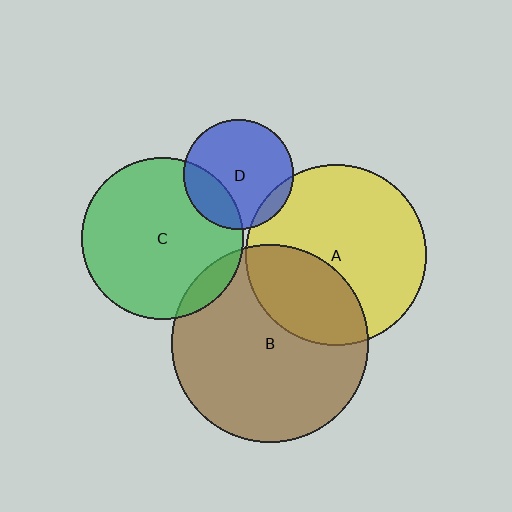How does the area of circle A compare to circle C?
Approximately 1.3 times.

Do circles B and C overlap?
Yes.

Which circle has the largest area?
Circle B (brown).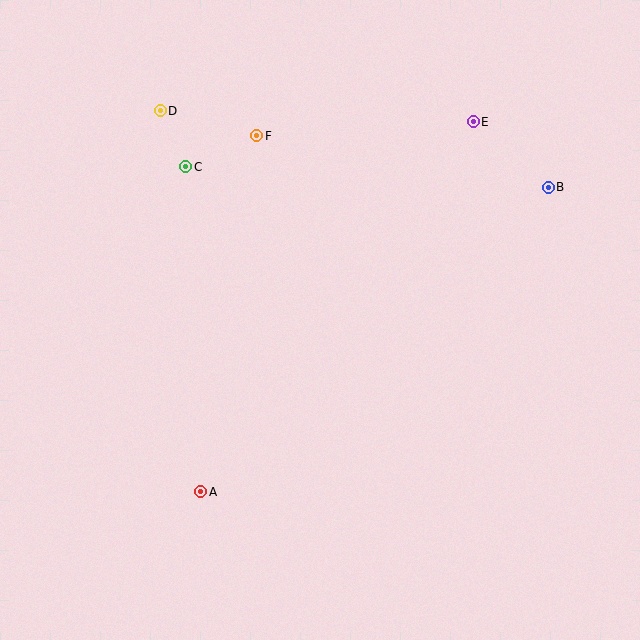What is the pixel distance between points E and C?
The distance between E and C is 291 pixels.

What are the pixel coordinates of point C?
Point C is at (186, 167).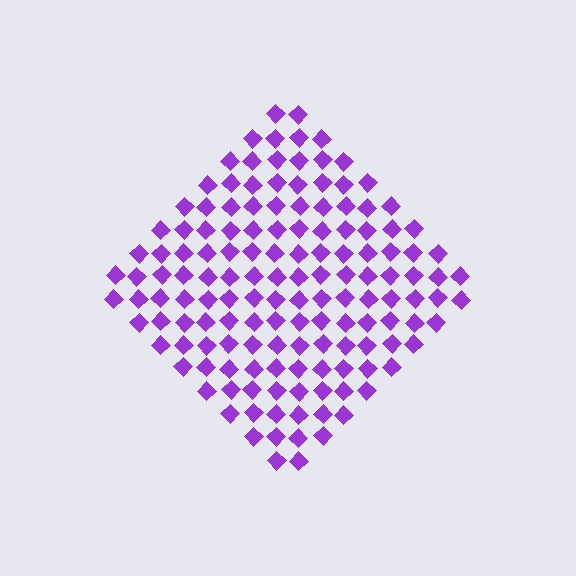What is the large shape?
The large shape is a diamond.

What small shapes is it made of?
It is made of small diamonds.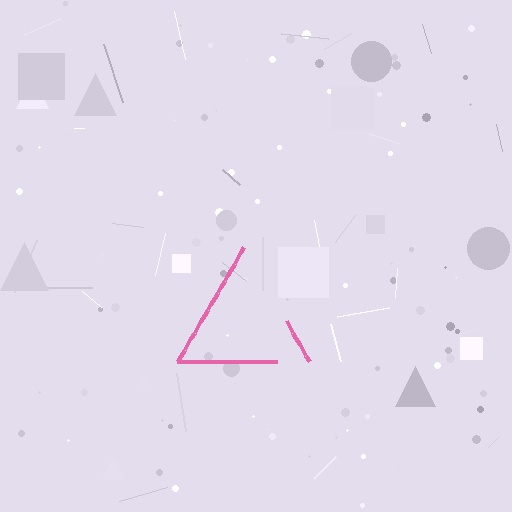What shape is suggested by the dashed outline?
The dashed outline suggests a triangle.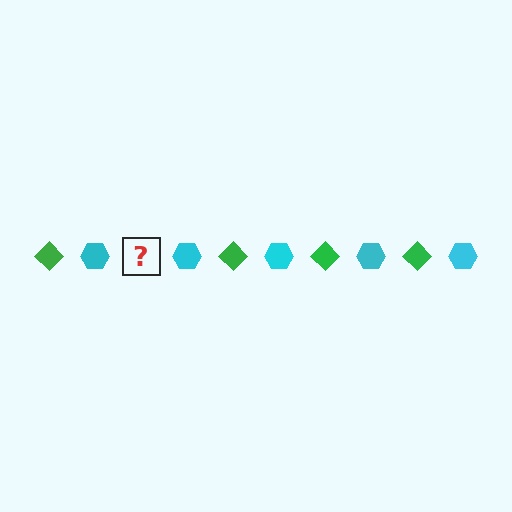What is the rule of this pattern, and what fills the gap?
The rule is that the pattern alternates between green diamond and cyan hexagon. The gap should be filled with a green diamond.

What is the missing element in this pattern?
The missing element is a green diamond.